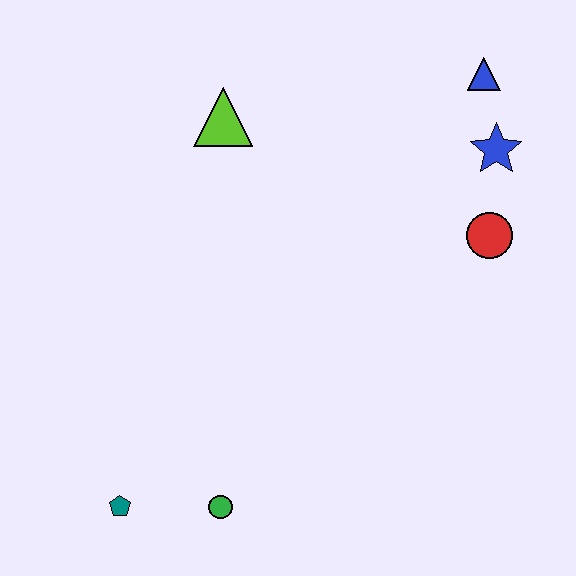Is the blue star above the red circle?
Yes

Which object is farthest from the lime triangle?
The teal pentagon is farthest from the lime triangle.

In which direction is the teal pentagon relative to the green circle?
The teal pentagon is to the left of the green circle.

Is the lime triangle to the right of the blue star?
No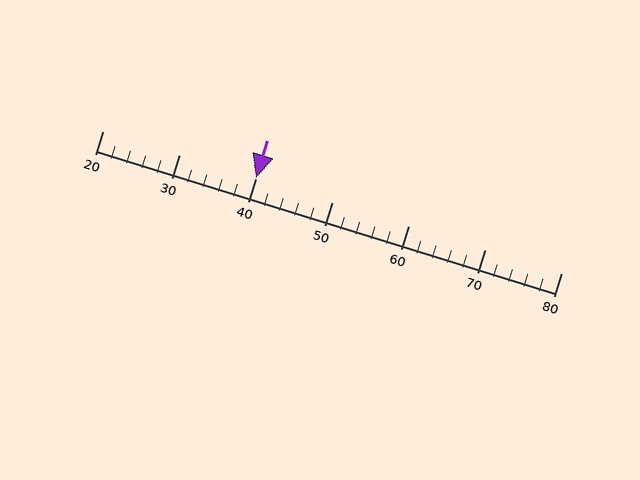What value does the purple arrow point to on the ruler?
The purple arrow points to approximately 40.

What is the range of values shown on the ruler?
The ruler shows values from 20 to 80.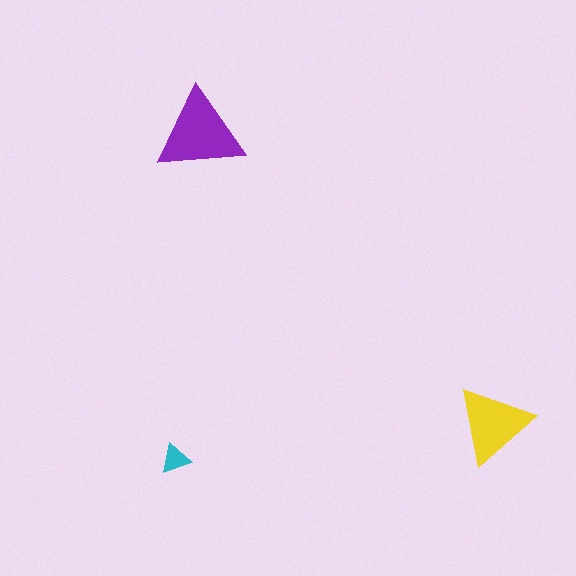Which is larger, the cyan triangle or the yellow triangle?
The yellow one.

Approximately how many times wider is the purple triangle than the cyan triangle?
About 3 times wider.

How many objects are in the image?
There are 3 objects in the image.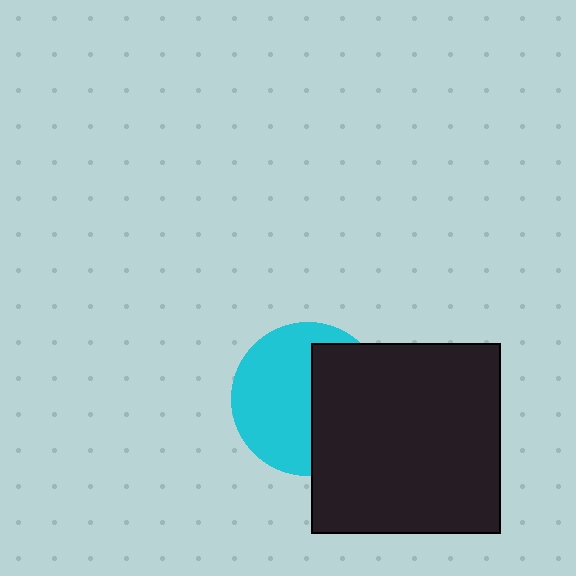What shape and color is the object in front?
The object in front is a black square.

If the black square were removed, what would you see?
You would see the complete cyan circle.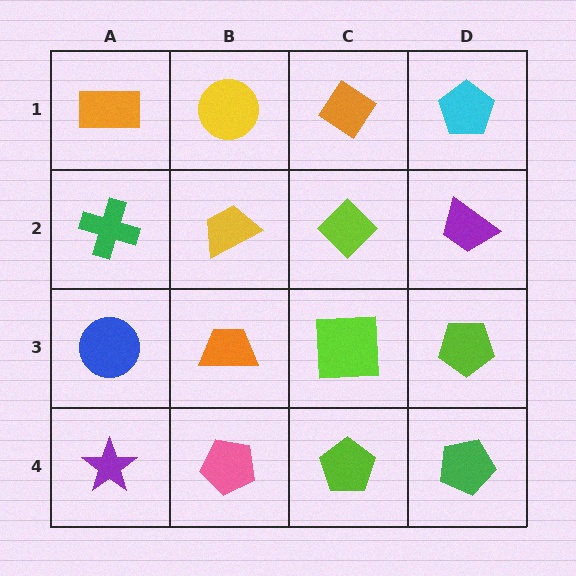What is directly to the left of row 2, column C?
A yellow trapezoid.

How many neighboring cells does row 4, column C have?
3.